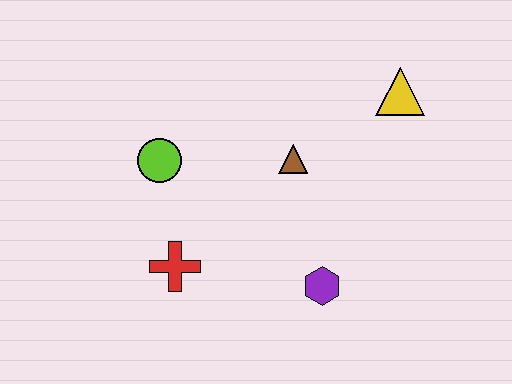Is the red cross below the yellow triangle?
Yes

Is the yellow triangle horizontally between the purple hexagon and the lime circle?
No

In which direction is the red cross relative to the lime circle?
The red cross is below the lime circle.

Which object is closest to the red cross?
The lime circle is closest to the red cross.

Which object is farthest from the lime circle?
The yellow triangle is farthest from the lime circle.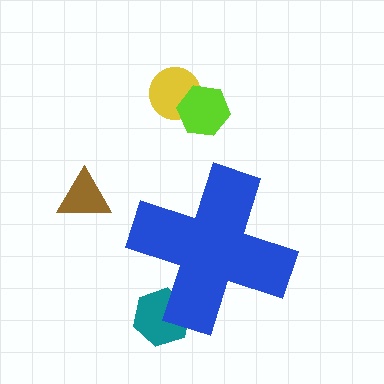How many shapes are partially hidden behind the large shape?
1 shape is partially hidden.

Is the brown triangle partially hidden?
No, the brown triangle is fully visible.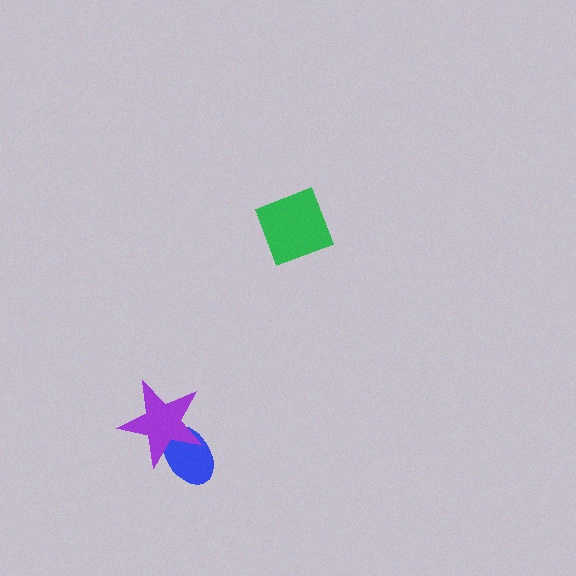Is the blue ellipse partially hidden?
Yes, it is partially covered by another shape.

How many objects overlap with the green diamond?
0 objects overlap with the green diamond.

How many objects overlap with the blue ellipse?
1 object overlaps with the blue ellipse.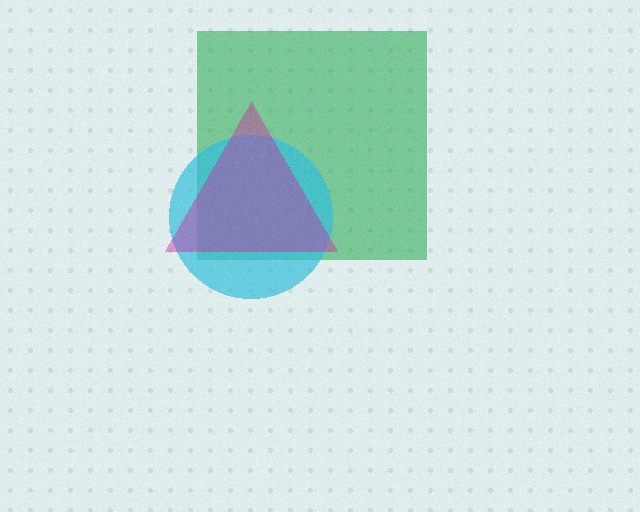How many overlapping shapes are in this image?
There are 3 overlapping shapes in the image.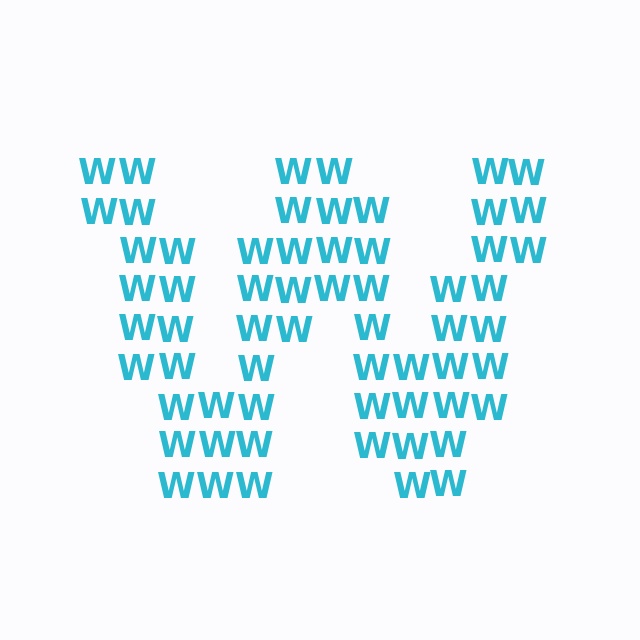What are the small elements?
The small elements are letter W's.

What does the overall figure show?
The overall figure shows the letter W.